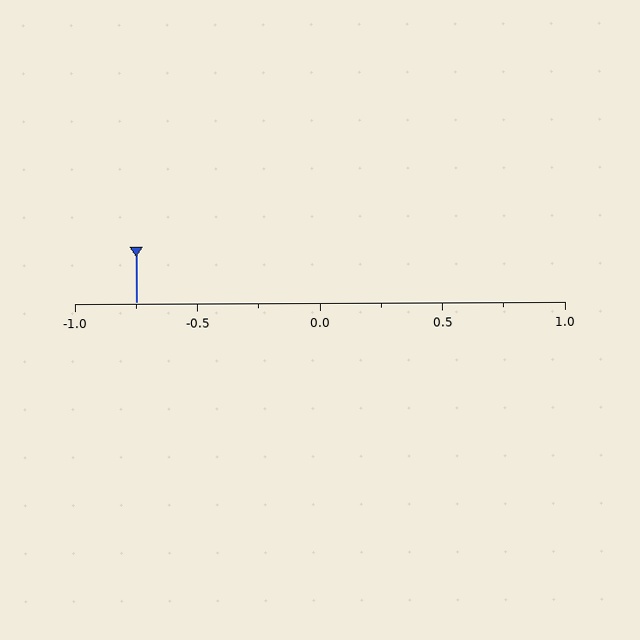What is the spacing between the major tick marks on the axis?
The major ticks are spaced 0.5 apart.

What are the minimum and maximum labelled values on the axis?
The axis runs from -1.0 to 1.0.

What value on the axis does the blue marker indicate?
The marker indicates approximately -0.75.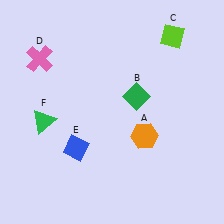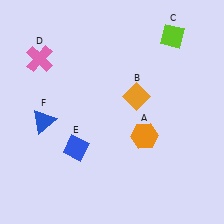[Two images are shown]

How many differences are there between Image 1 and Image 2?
There are 2 differences between the two images.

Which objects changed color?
B changed from green to orange. F changed from green to blue.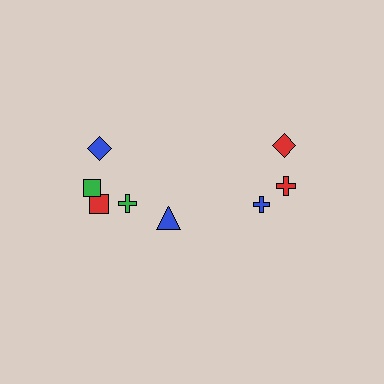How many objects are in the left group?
There are 5 objects.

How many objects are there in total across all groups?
There are 8 objects.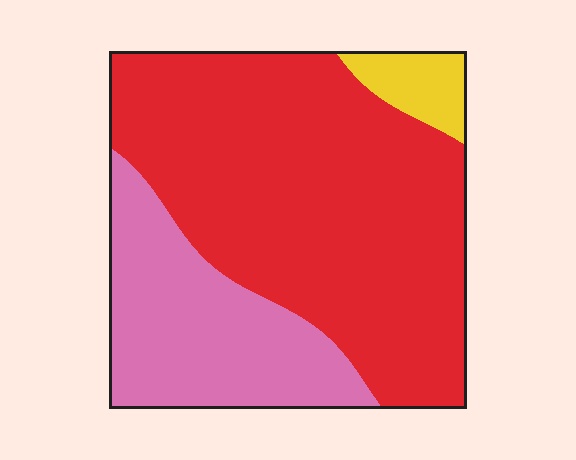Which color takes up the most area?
Red, at roughly 65%.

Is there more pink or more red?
Red.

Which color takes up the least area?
Yellow, at roughly 5%.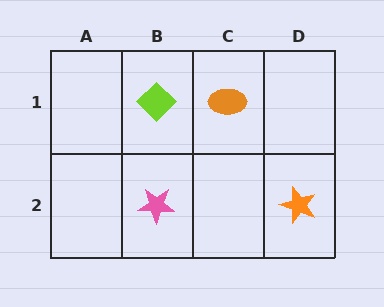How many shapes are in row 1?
2 shapes.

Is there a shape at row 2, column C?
No, that cell is empty.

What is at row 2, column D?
An orange star.